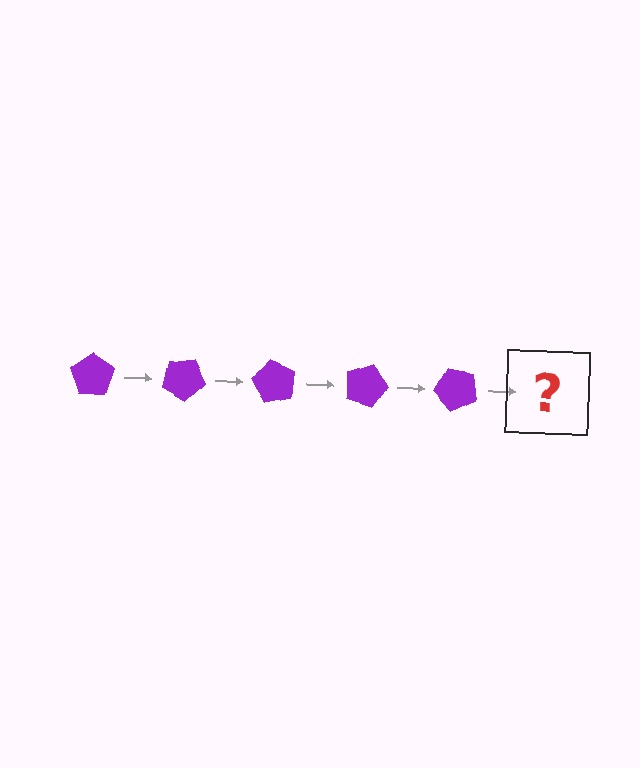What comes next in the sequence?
The next element should be a purple pentagon rotated 150 degrees.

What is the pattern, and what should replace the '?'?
The pattern is that the pentagon rotates 30 degrees each step. The '?' should be a purple pentagon rotated 150 degrees.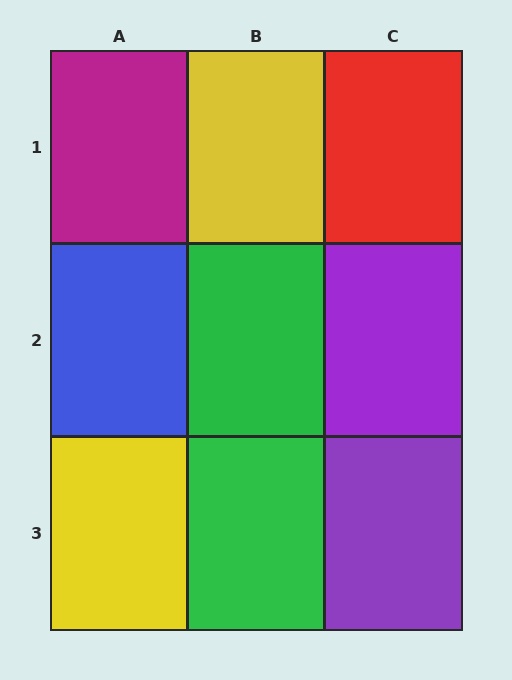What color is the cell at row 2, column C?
Purple.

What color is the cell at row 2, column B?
Green.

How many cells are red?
1 cell is red.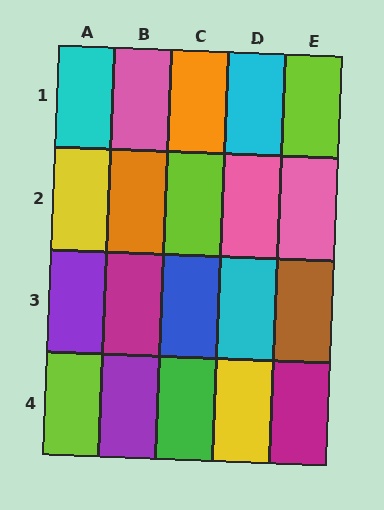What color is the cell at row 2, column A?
Yellow.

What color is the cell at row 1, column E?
Lime.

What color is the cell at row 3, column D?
Cyan.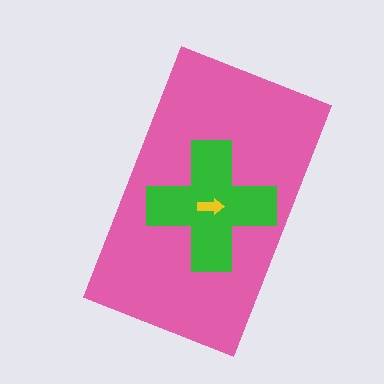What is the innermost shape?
The yellow arrow.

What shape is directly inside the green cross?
The yellow arrow.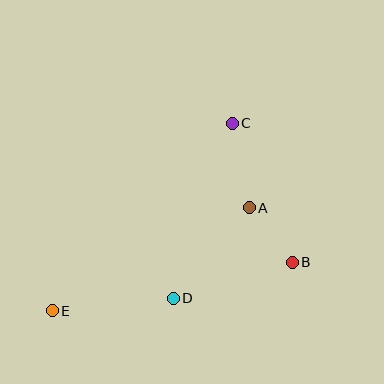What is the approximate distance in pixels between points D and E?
The distance between D and E is approximately 122 pixels.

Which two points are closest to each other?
Points A and B are closest to each other.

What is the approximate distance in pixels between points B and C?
The distance between B and C is approximately 152 pixels.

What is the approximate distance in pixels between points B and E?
The distance between B and E is approximately 245 pixels.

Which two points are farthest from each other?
Points C and E are farthest from each other.